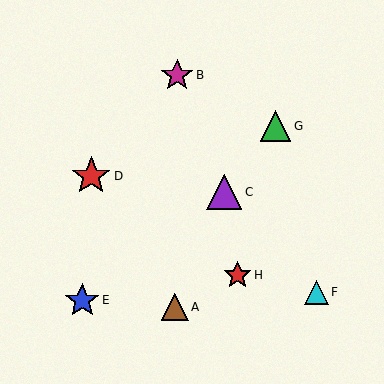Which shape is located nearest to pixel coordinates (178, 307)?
The brown triangle (labeled A) at (175, 307) is nearest to that location.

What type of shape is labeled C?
Shape C is a purple triangle.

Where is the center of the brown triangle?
The center of the brown triangle is at (175, 307).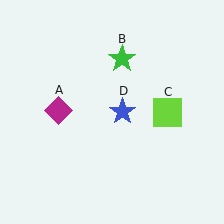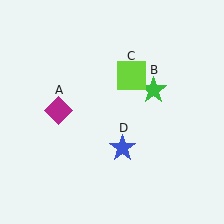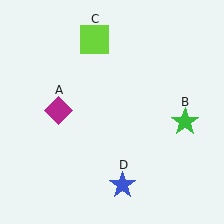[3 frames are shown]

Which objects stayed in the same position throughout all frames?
Magenta diamond (object A) remained stationary.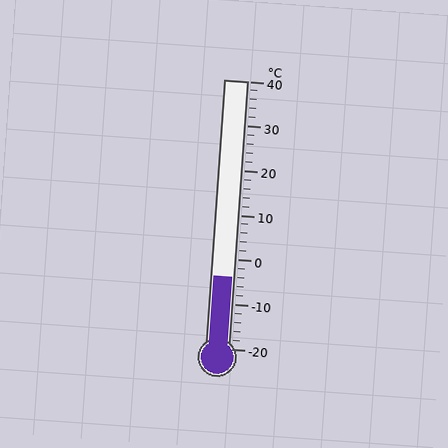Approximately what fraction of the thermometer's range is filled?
The thermometer is filled to approximately 25% of its range.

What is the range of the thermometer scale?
The thermometer scale ranges from -20°C to 40°C.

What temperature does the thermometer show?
The thermometer shows approximately -4°C.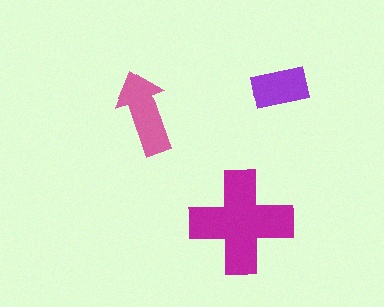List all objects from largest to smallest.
The magenta cross, the pink arrow, the purple rectangle.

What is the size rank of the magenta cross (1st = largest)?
1st.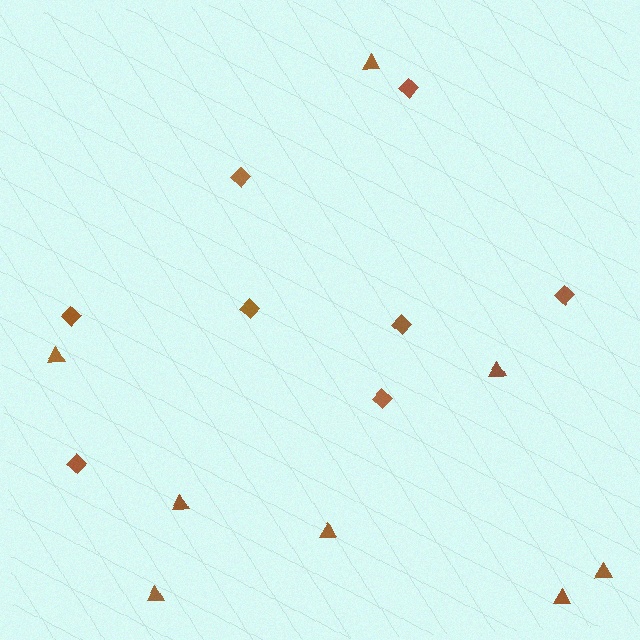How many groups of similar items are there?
There are 2 groups: one group of triangles (8) and one group of diamonds (8).